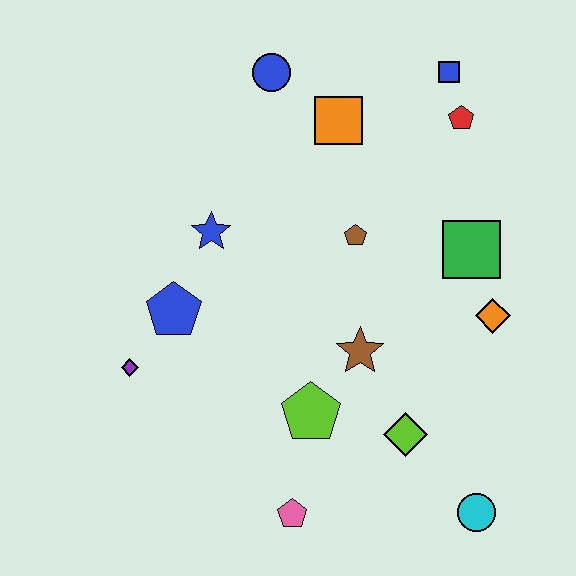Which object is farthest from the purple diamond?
The blue square is farthest from the purple diamond.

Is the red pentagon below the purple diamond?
No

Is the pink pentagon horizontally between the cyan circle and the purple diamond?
Yes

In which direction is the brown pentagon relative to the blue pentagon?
The brown pentagon is to the right of the blue pentagon.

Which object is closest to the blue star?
The blue pentagon is closest to the blue star.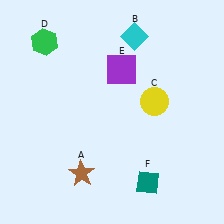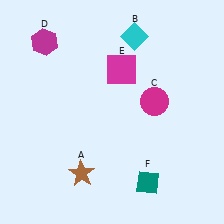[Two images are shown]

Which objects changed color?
C changed from yellow to magenta. D changed from green to magenta. E changed from purple to magenta.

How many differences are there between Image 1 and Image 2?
There are 3 differences between the two images.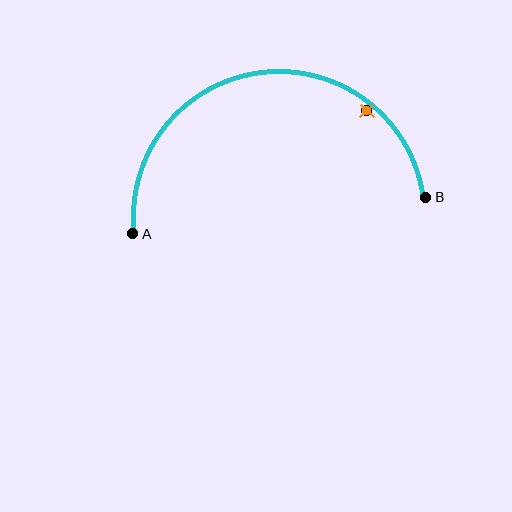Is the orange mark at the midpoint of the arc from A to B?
No — the orange mark does not lie on the arc at all. It sits slightly inside the curve.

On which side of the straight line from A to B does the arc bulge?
The arc bulges above the straight line connecting A and B.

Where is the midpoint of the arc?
The arc midpoint is the point on the curve farthest from the straight line joining A and B. It sits above that line.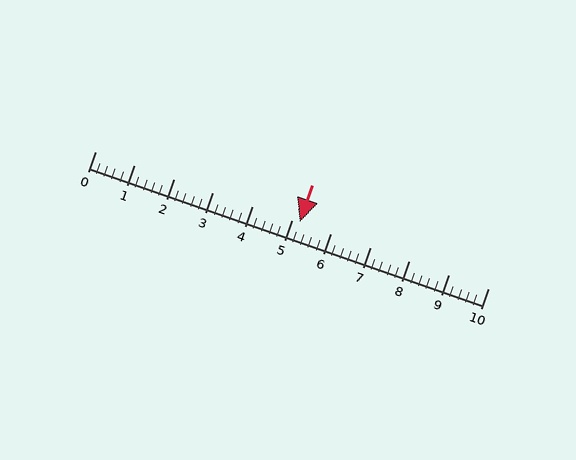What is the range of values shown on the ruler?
The ruler shows values from 0 to 10.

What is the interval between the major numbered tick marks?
The major tick marks are spaced 1 units apart.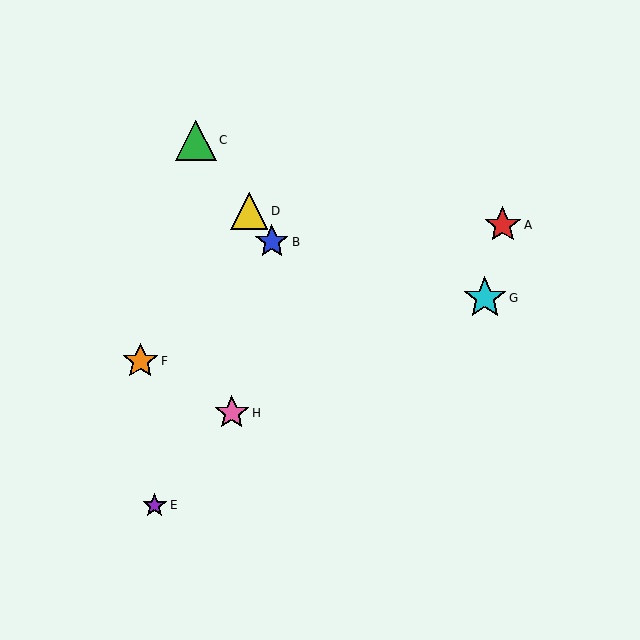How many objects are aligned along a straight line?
3 objects (B, C, D) are aligned along a straight line.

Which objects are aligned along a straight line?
Objects B, C, D are aligned along a straight line.